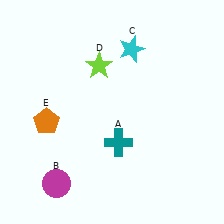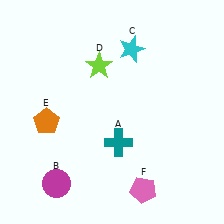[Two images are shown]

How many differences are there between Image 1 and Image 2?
There is 1 difference between the two images.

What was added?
A pink pentagon (F) was added in Image 2.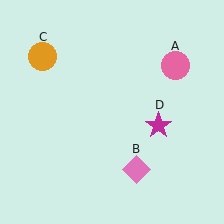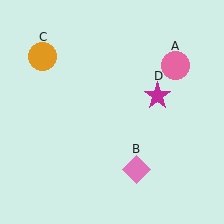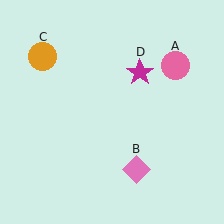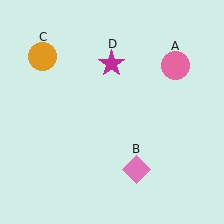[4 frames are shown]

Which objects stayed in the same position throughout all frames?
Pink circle (object A) and pink diamond (object B) and orange circle (object C) remained stationary.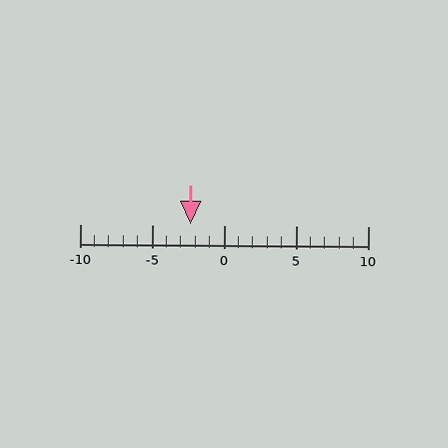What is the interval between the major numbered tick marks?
The major tick marks are spaced 5 units apart.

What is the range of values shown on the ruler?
The ruler shows values from -10 to 10.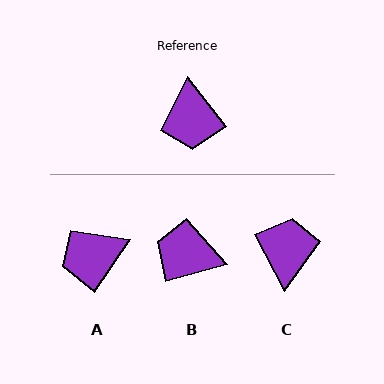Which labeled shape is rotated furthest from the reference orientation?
C, about 170 degrees away.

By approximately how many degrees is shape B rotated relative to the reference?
Approximately 112 degrees clockwise.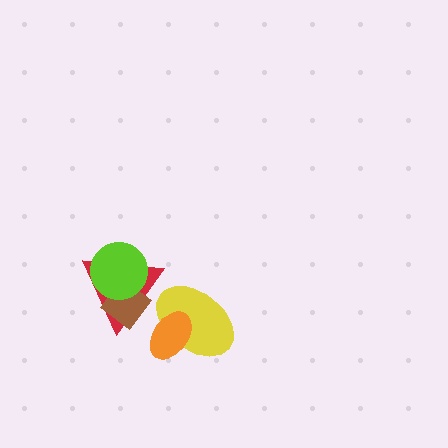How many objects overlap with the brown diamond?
2 objects overlap with the brown diamond.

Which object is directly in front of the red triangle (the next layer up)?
The brown diamond is directly in front of the red triangle.